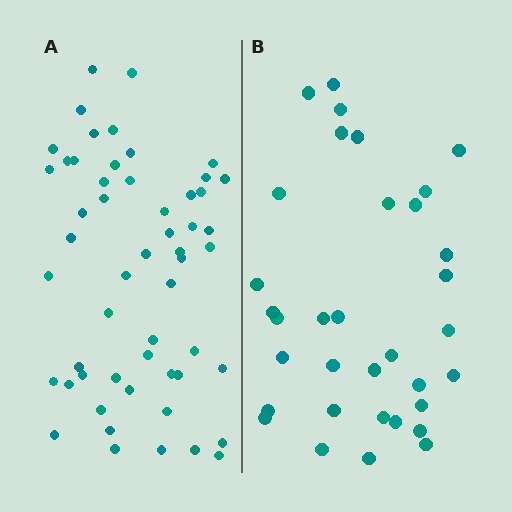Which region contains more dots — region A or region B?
Region A (the left region) has more dots.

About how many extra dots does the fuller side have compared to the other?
Region A has approximately 20 more dots than region B.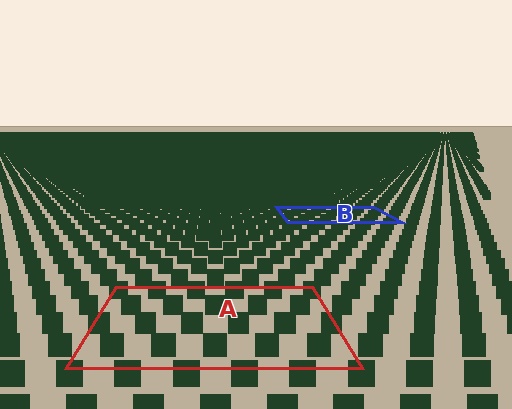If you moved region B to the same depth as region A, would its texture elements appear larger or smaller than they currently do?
They would appear larger. At a closer depth, the same texture elements are projected at a bigger on-screen size.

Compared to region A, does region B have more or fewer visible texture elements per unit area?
Region B has more texture elements per unit area — they are packed more densely because it is farther away.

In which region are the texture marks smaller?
The texture marks are smaller in region B, because it is farther away.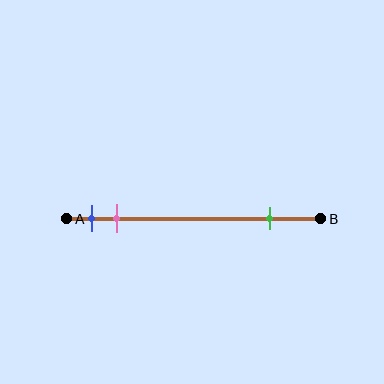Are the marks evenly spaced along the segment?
No, the marks are not evenly spaced.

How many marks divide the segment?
There are 3 marks dividing the segment.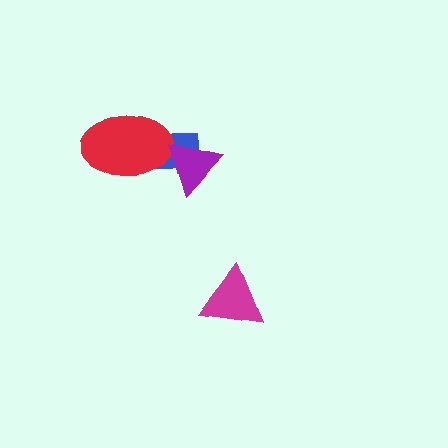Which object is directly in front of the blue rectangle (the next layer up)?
The red ellipse is directly in front of the blue rectangle.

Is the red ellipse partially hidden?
Yes, it is partially covered by another shape.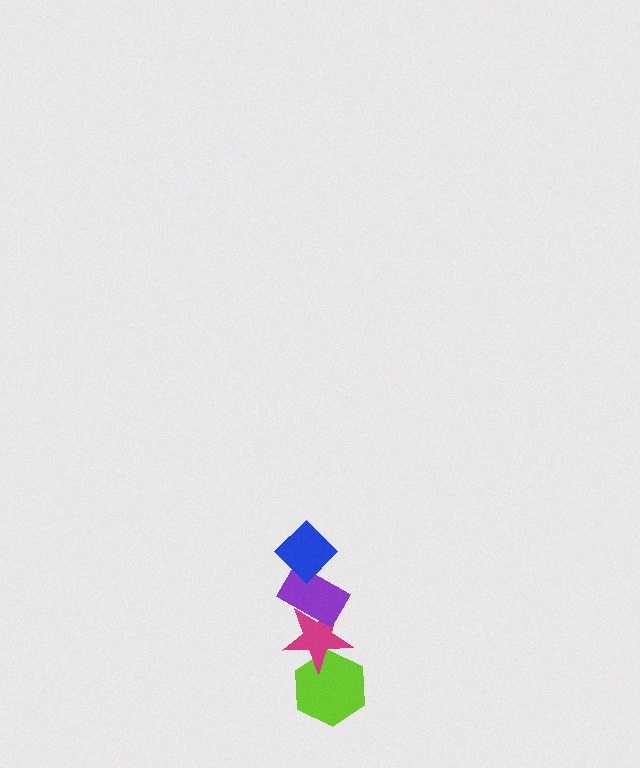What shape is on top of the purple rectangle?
The blue diamond is on top of the purple rectangle.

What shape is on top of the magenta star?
The purple rectangle is on top of the magenta star.